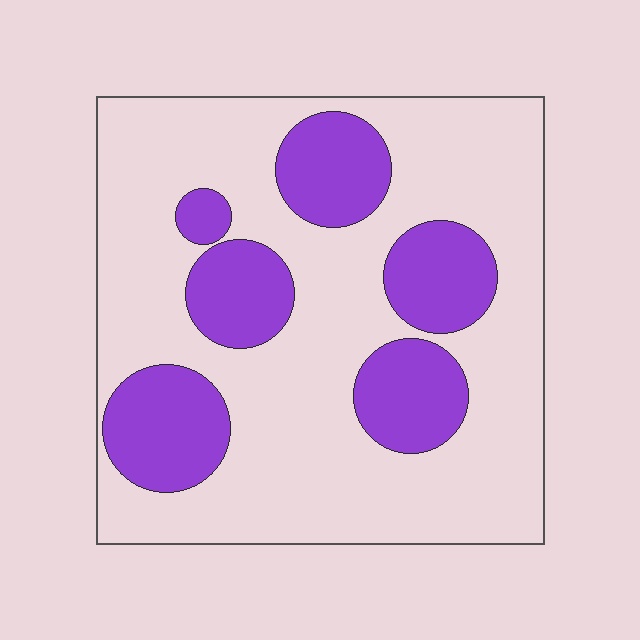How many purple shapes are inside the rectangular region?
6.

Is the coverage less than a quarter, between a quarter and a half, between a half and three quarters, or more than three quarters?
Between a quarter and a half.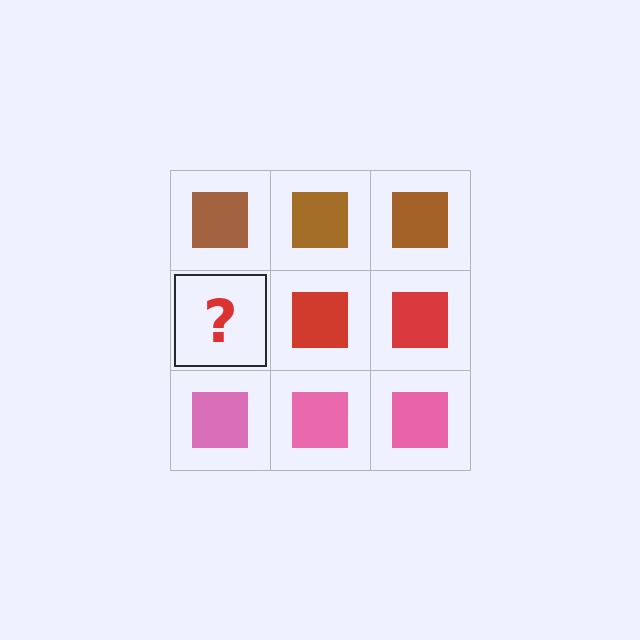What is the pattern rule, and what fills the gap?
The rule is that each row has a consistent color. The gap should be filled with a red square.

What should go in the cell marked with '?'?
The missing cell should contain a red square.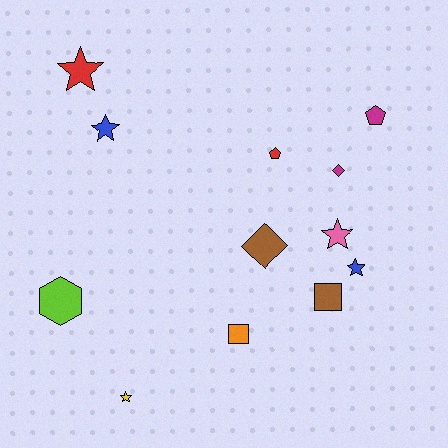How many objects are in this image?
There are 12 objects.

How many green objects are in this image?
There are no green objects.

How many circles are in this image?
There are no circles.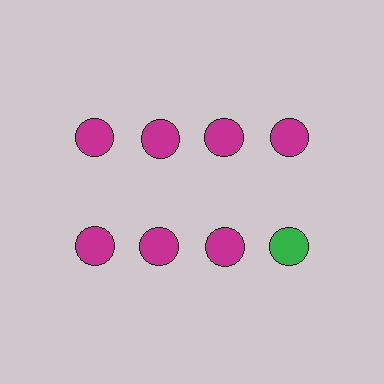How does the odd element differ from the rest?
It has a different color: green instead of magenta.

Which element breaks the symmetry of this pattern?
The green circle in the second row, second from right column breaks the symmetry. All other shapes are magenta circles.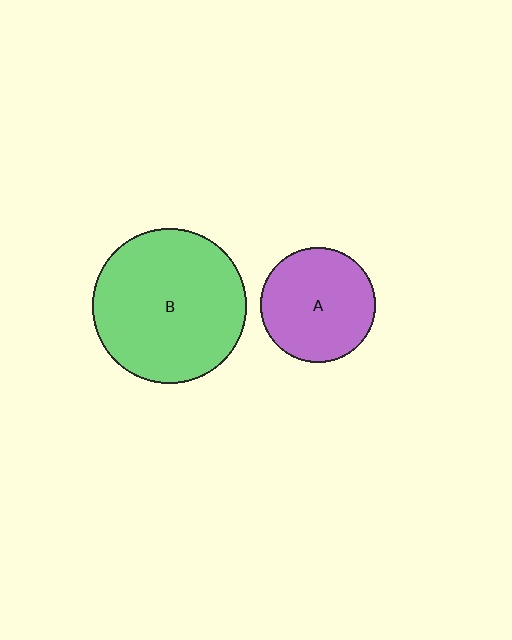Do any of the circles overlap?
No, none of the circles overlap.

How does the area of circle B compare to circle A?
Approximately 1.8 times.